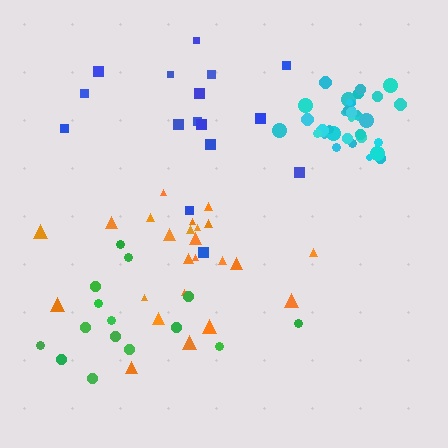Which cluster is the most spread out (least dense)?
Blue.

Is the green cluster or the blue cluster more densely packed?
Green.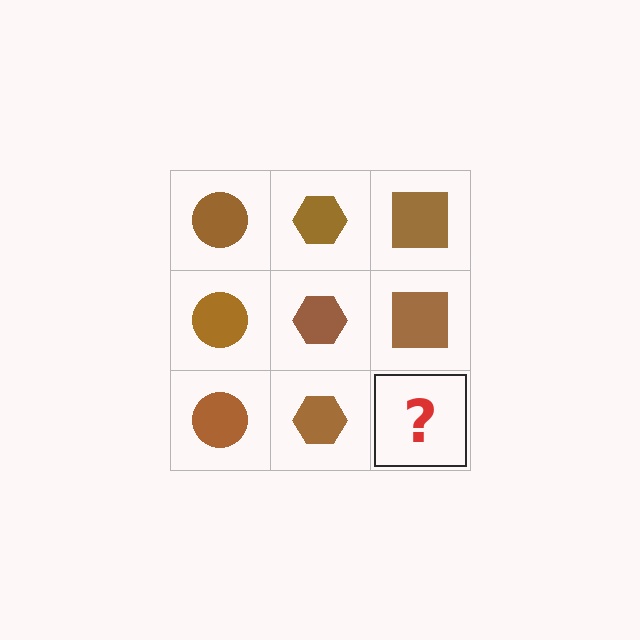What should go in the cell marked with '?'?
The missing cell should contain a brown square.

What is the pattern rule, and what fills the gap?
The rule is that each column has a consistent shape. The gap should be filled with a brown square.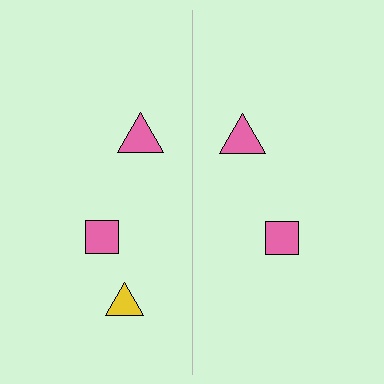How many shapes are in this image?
There are 5 shapes in this image.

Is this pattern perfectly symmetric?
No, the pattern is not perfectly symmetric. A yellow triangle is missing from the right side.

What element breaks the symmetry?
A yellow triangle is missing from the right side.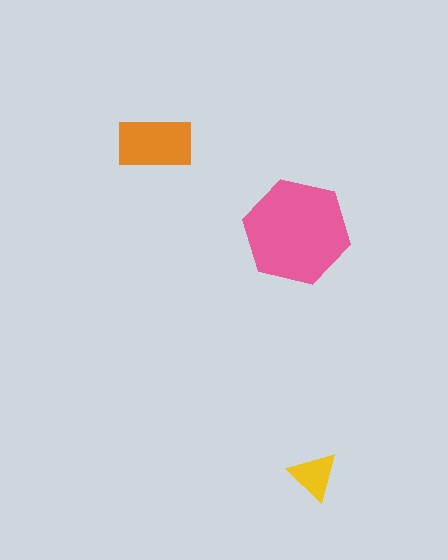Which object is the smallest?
The yellow triangle.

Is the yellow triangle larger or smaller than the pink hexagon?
Smaller.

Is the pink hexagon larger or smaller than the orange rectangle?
Larger.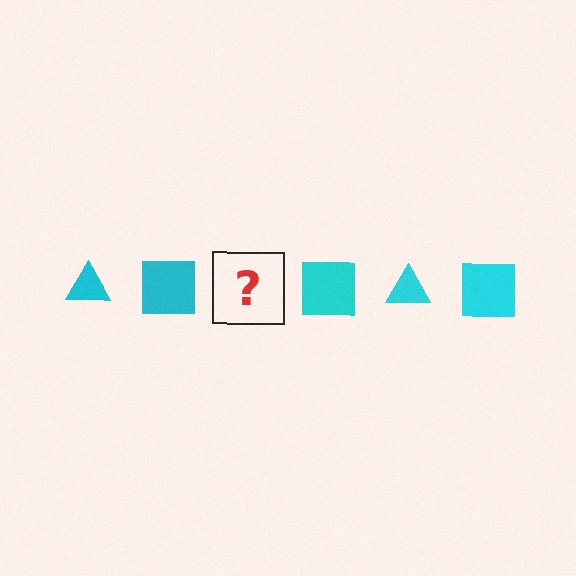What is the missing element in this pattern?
The missing element is a cyan triangle.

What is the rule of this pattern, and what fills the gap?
The rule is that the pattern cycles through triangle, square shapes in cyan. The gap should be filled with a cyan triangle.